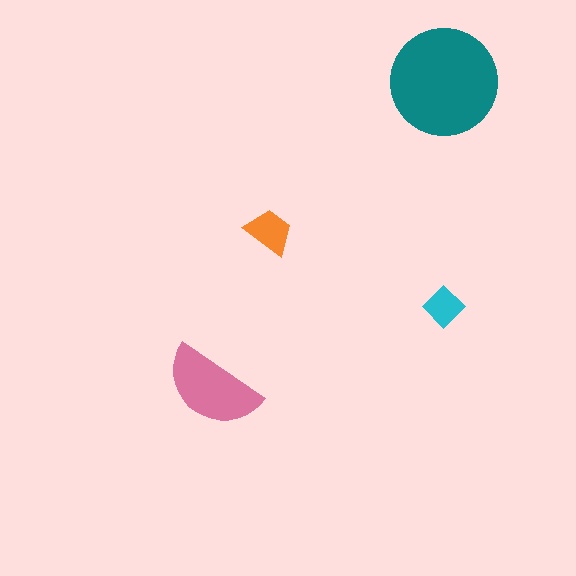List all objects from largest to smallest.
The teal circle, the pink semicircle, the orange trapezoid, the cyan diamond.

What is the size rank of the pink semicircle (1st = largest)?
2nd.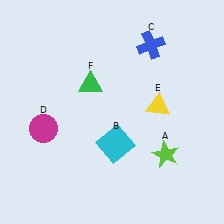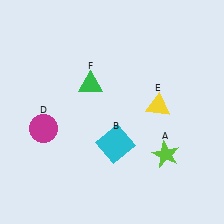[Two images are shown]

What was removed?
The blue cross (C) was removed in Image 2.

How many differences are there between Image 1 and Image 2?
There is 1 difference between the two images.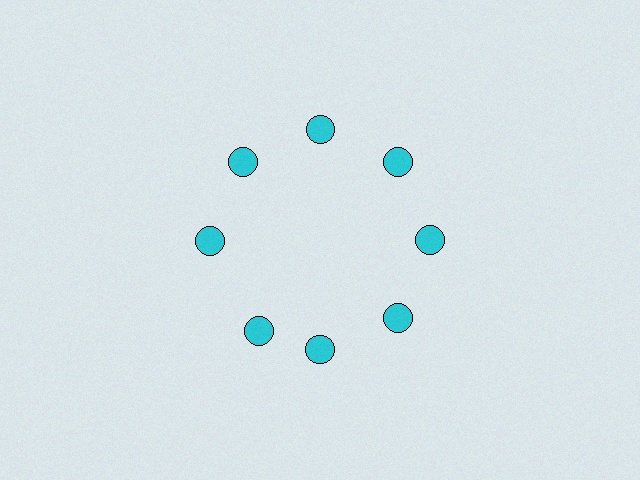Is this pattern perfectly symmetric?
No. The 8 cyan circles are arranged in a ring, but one element near the 8 o'clock position is rotated out of alignment along the ring, breaking the 8-fold rotational symmetry.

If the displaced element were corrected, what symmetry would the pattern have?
It would have 8-fold rotational symmetry — the pattern would map onto itself every 45 degrees.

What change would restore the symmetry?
The symmetry would be restored by rotating it back into even spacing with its neighbors so that all 8 circles sit at equal angles and equal distance from the center.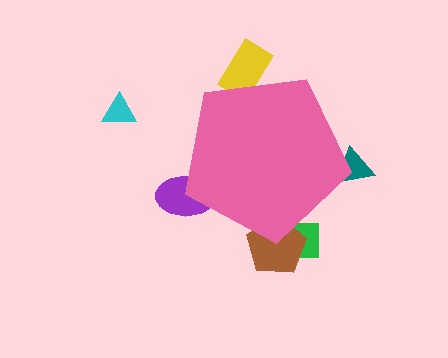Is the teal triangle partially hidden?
Yes, the teal triangle is partially hidden behind the pink pentagon.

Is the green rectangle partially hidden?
Yes, the green rectangle is partially hidden behind the pink pentagon.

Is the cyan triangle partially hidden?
No, the cyan triangle is fully visible.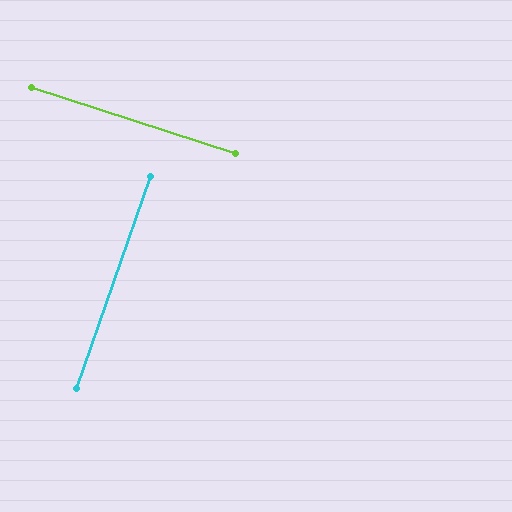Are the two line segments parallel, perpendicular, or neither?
Perpendicular — they meet at approximately 89°.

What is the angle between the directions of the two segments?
Approximately 89 degrees.